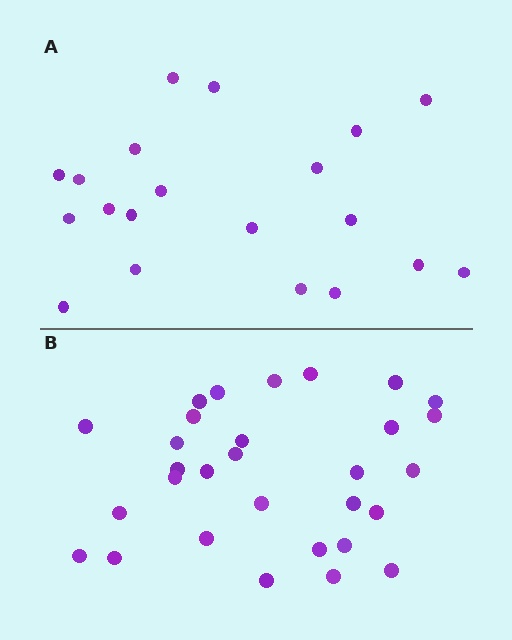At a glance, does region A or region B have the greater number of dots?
Region B (the bottom region) has more dots.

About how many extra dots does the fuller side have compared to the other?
Region B has roughly 10 or so more dots than region A.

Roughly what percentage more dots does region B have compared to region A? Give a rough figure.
About 50% more.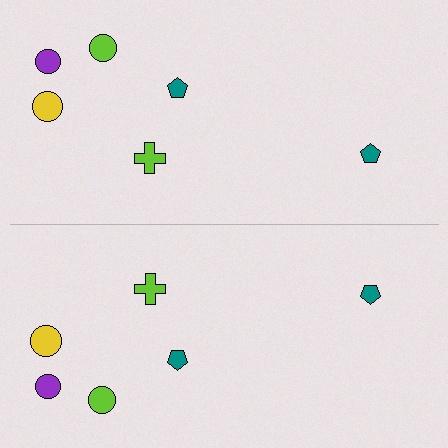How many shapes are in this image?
There are 12 shapes in this image.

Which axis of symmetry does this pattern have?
The pattern has a horizontal axis of symmetry running through the center of the image.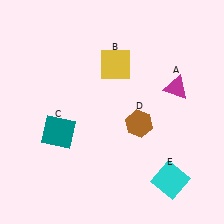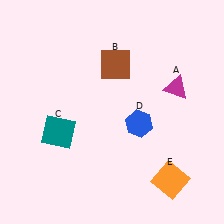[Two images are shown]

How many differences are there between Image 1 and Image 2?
There are 3 differences between the two images.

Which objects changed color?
B changed from yellow to brown. D changed from brown to blue. E changed from cyan to orange.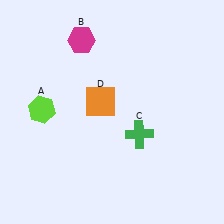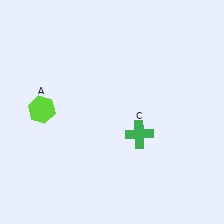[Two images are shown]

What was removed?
The magenta hexagon (B), the orange square (D) were removed in Image 2.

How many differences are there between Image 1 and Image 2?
There are 2 differences between the two images.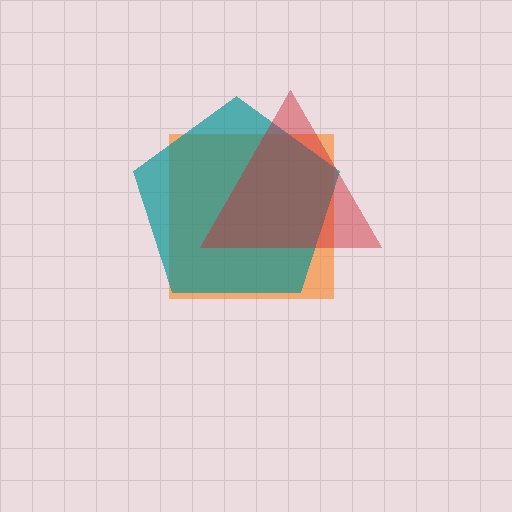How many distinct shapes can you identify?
There are 3 distinct shapes: an orange square, a teal pentagon, a red triangle.